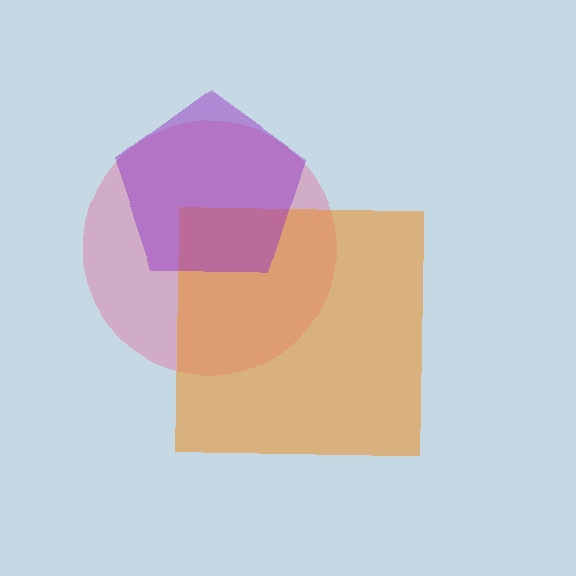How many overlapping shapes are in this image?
There are 3 overlapping shapes in the image.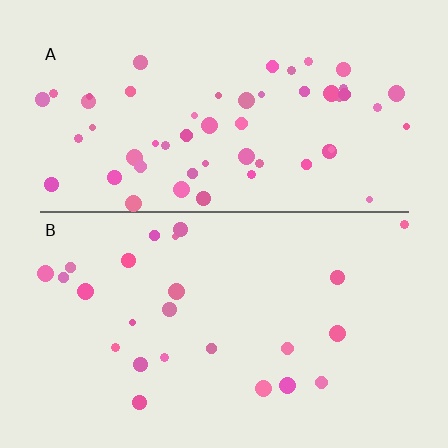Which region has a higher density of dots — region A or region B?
A (the top).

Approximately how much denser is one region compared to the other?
Approximately 2.3× — region A over region B.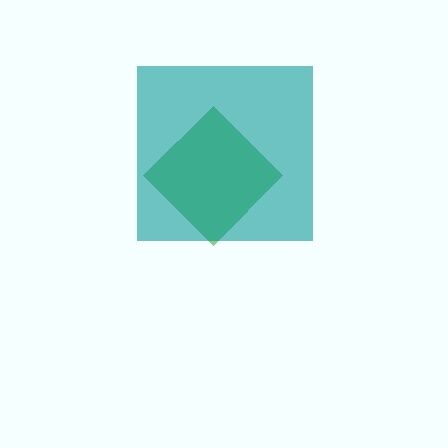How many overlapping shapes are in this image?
There are 2 overlapping shapes in the image.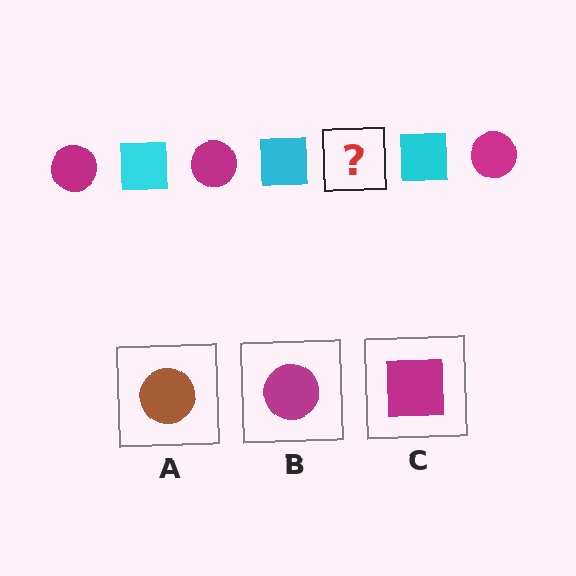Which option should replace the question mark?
Option B.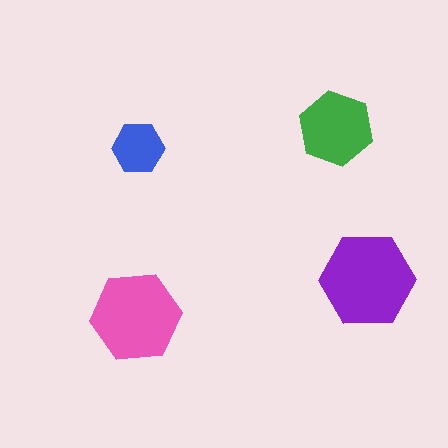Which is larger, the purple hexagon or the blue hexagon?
The purple one.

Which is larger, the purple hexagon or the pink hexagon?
The purple one.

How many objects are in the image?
There are 4 objects in the image.